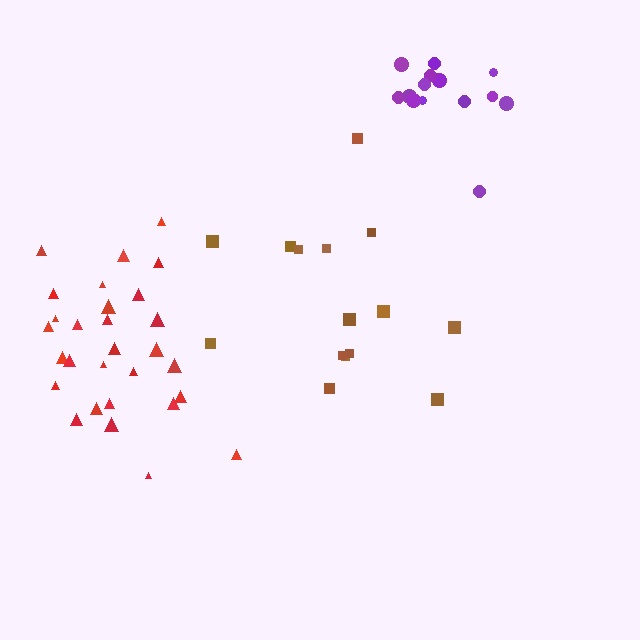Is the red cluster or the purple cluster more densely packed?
Purple.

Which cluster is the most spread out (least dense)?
Brown.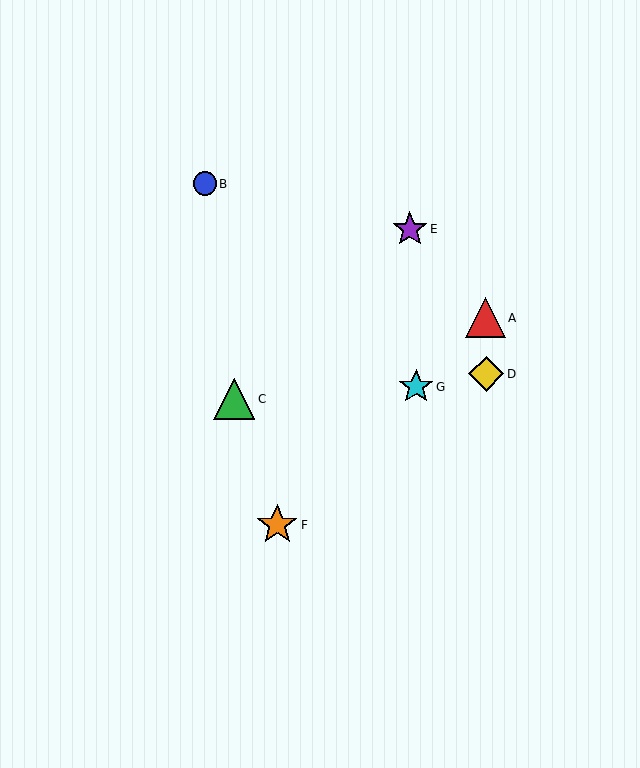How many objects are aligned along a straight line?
3 objects (A, F, G) are aligned along a straight line.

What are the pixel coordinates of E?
Object E is at (410, 229).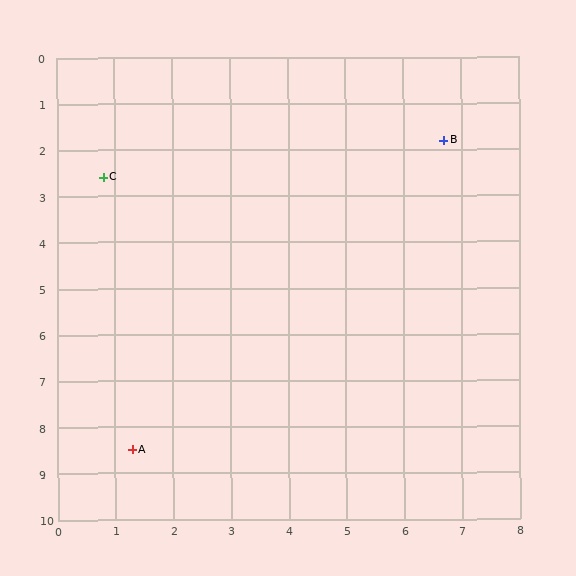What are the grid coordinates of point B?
Point B is at approximately (6.7, 1.8).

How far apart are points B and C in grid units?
Points B and C are about 6.0 grid units apart.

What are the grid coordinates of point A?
Point A is at approximately (1.3, 8.5).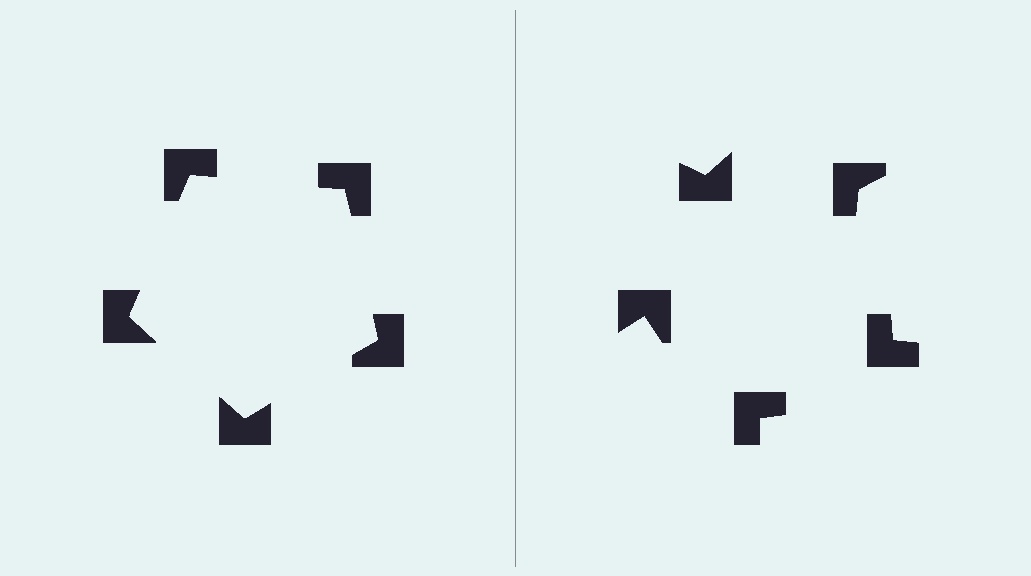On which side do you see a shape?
An illusory pentagon appears on the left side. On the right side the wedge cuts are rotated, so no coherent shape forms.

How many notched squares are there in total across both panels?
10 — 5 on each side.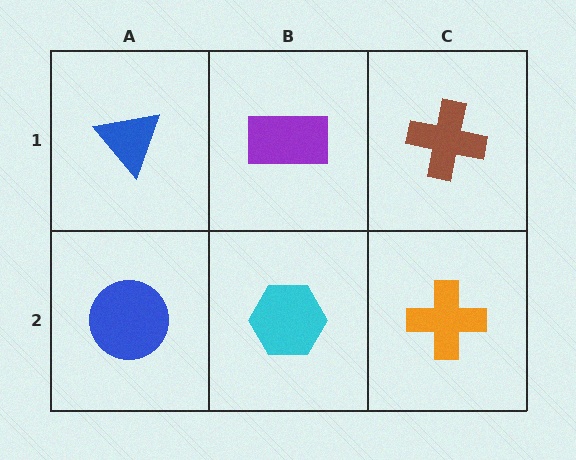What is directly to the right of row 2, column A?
A cyan hexagon.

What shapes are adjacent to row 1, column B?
A cyan hexagon (row 2, column B), a blue triangle (row 1, column A), a brown cross (row 1, column C).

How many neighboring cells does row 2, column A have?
2.